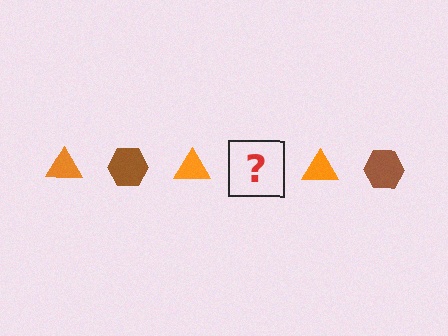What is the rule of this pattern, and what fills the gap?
The rule is that the pattern alternates between orange triangle and brown hexagon. The gap should be filled with a brown hexagon.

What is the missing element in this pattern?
The missing element is a brown hexagon.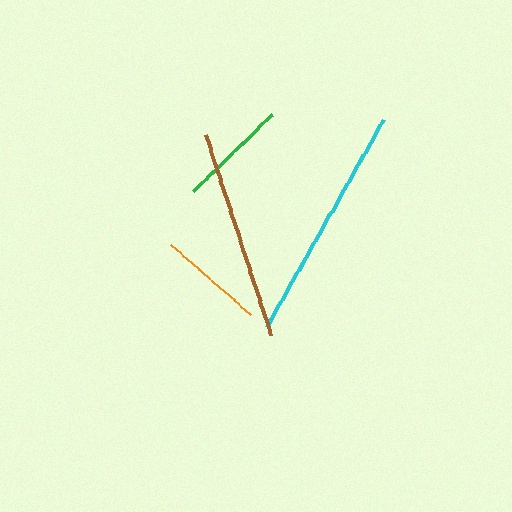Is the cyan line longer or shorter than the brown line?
The cyan line is longer than the brown line.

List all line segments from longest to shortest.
From longest to shortest: cyan, brown, green, orange.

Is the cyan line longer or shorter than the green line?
The cyan line is longer than the green line.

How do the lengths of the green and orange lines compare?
The green and orange lines are approximately the same length.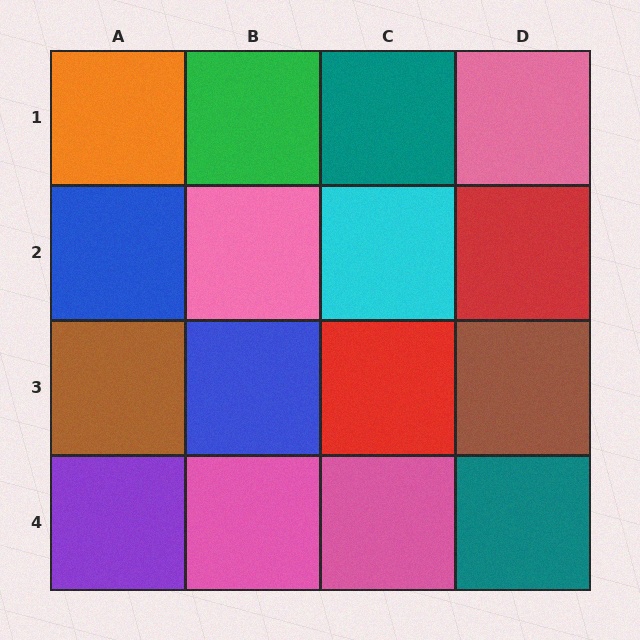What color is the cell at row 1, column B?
Green.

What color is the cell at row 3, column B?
Blue.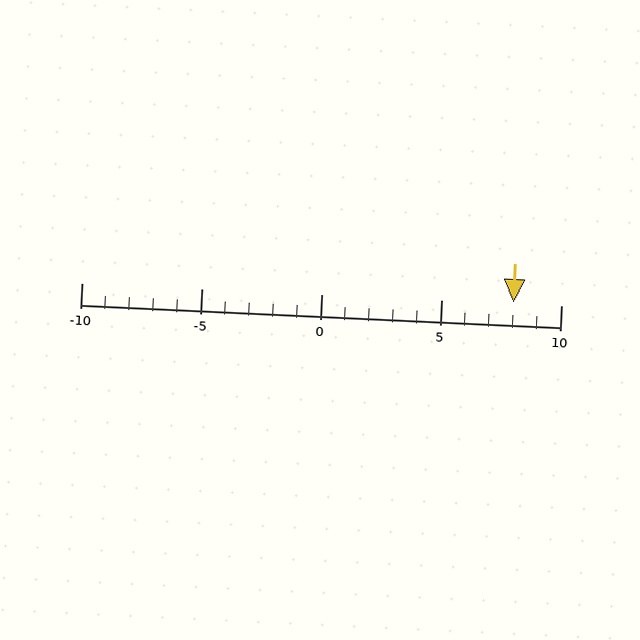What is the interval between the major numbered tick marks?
The major tick marks are spaced 5 units apart.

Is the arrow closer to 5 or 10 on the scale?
The arrow is closer to 10.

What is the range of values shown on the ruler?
The ruler shows values from -10 to 10.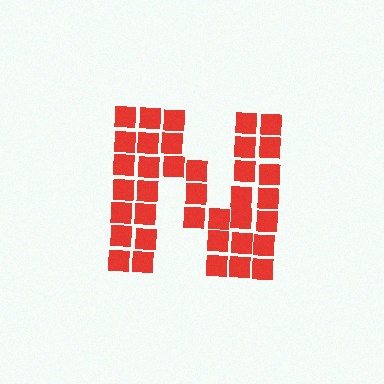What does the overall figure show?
The overall figure shows the letter N.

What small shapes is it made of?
It is made of small squares.